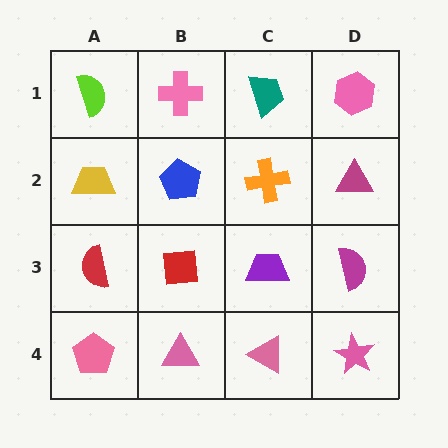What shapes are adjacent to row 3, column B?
A blue pentagon (row 2, column B), a pink triangle (row 4, column B), a red semicircle (row 3, column A), a purple trapezoid (row 3, column C).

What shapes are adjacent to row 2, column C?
A teal trapezoid (row 1, column C), a purple trapezoid (row 3, column C), a blue pentagon (row 2, column B), a magenta triangle (row 2, column D).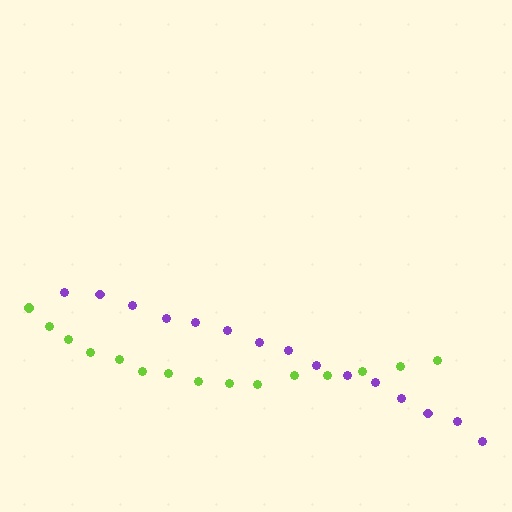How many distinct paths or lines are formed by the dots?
There are 2 distinct paths.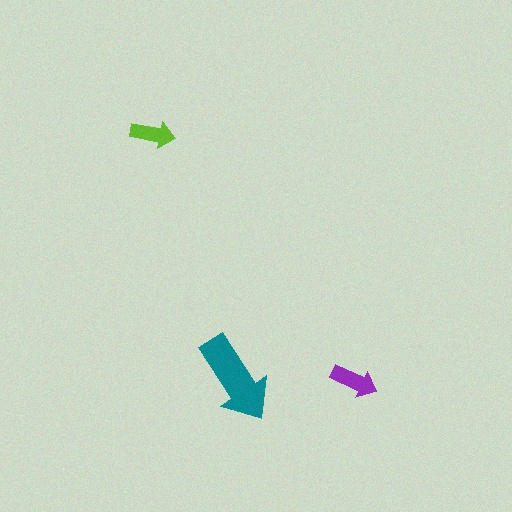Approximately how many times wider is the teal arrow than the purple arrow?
About 2 times wider.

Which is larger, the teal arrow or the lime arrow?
The teal one.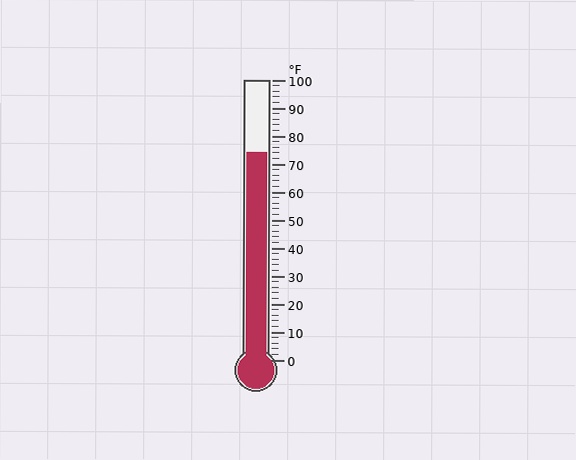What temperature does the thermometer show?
The thermometer shows approximately 74°F.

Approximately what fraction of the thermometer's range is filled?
The thermometer is filled to approximately 75% of its range.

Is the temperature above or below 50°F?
The temperature is above 50°F.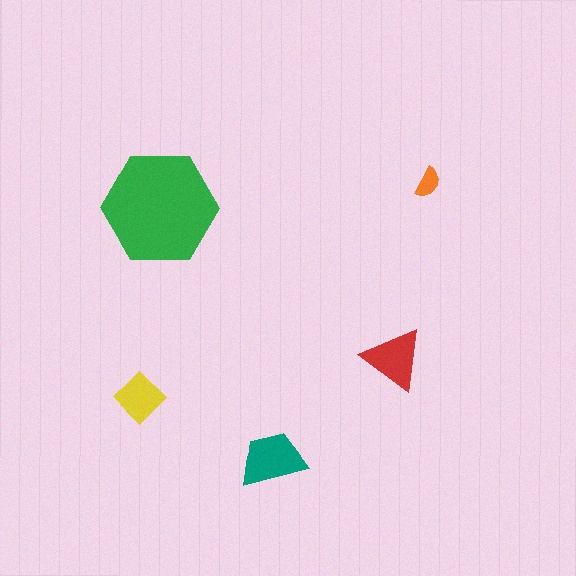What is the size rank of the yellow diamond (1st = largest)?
4th.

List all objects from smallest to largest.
The orange semicircle, the yellow diamond, the red triangle, the teal trapezoid, the green hexagon.